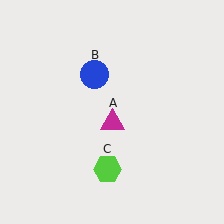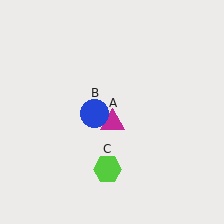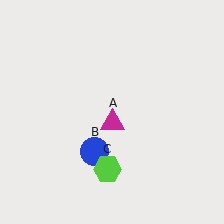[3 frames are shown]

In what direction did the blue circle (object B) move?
The blue circle (object B) moved down.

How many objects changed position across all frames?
1 object changed position: blue circle (object B).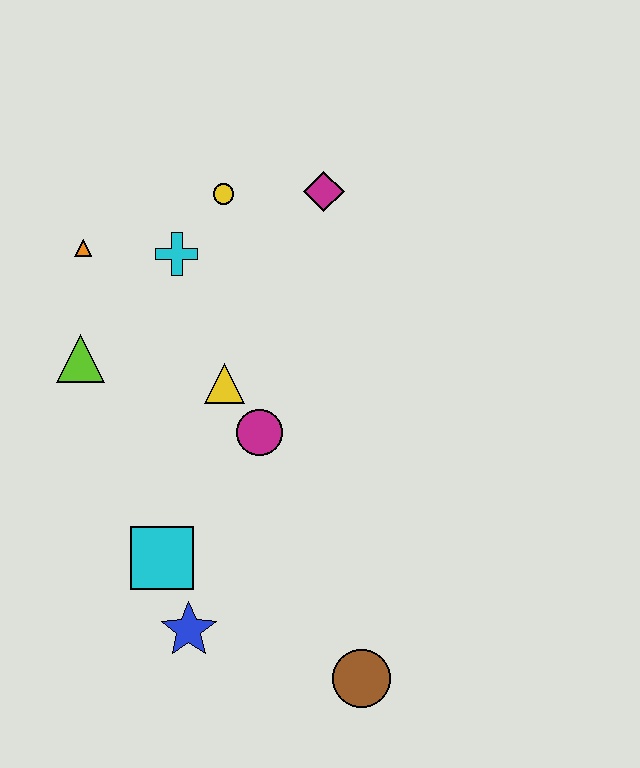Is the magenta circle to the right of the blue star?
Yes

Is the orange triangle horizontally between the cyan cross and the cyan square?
No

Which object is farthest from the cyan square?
The magenta diamond is farthest from the cyan square.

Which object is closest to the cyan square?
The blue star is closest to the cyan square.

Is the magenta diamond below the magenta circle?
No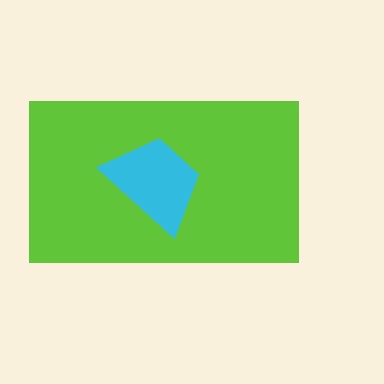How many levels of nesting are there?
2.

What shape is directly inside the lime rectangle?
The cyan trapezoid.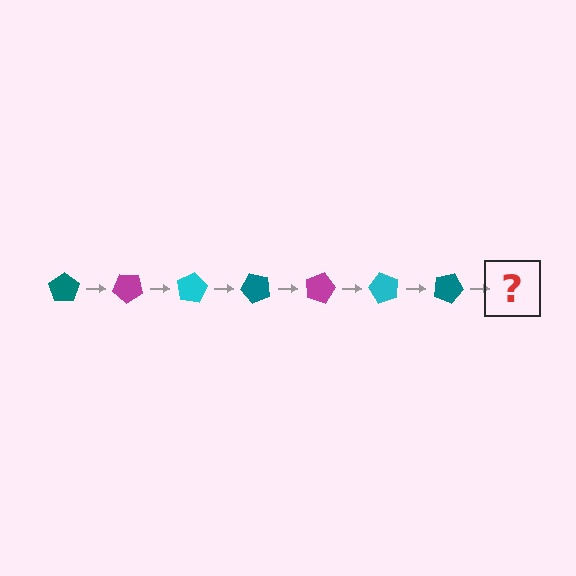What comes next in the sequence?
The next element should be a magenta pentagon, rotated 280 degrees from the start.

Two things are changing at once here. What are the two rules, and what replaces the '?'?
The two rules are that it rotates 40 degrees each step and the color cycles through teal, magenta, and cyan. The '?' should be a magenta pentagon, rotated 280 degrees from the start.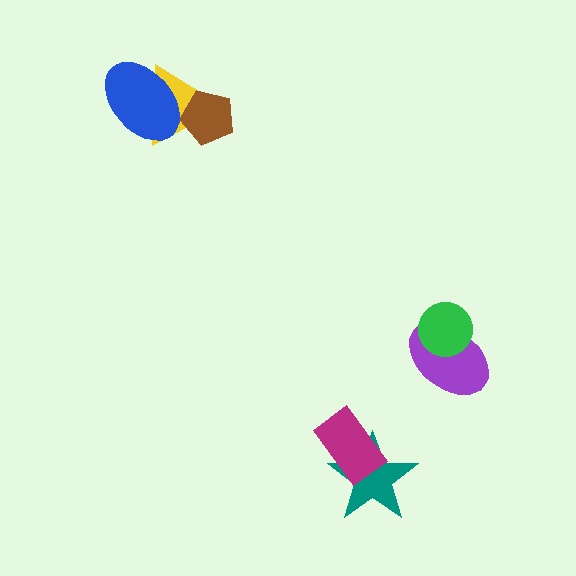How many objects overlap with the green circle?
1 object overlaps with the green circle.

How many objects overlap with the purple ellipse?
1 object overlaps with the purple ellipse.